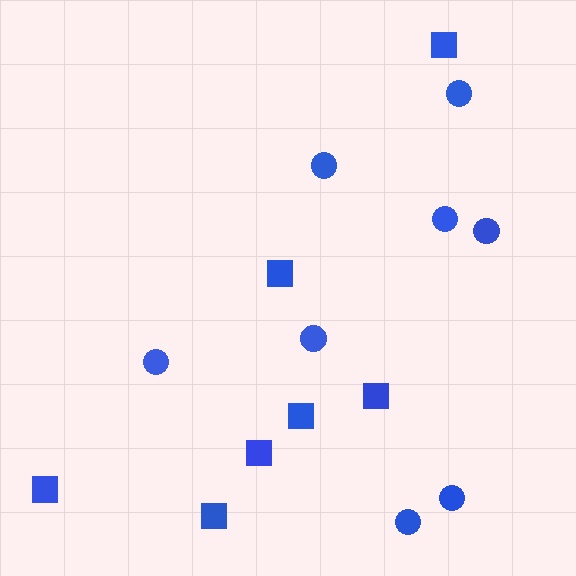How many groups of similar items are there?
There are 2 groups: one group of circles (8) and one group of squares (7).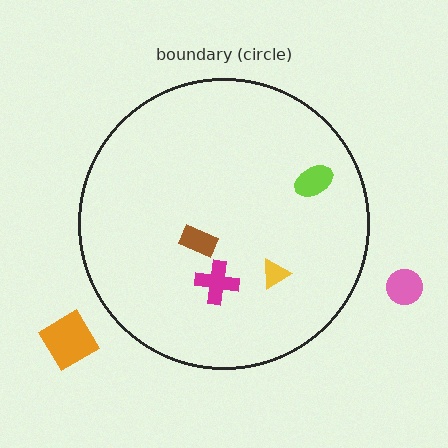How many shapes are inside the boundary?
4 inside, 2 outside.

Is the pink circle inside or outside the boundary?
Outside.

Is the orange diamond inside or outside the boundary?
Outside.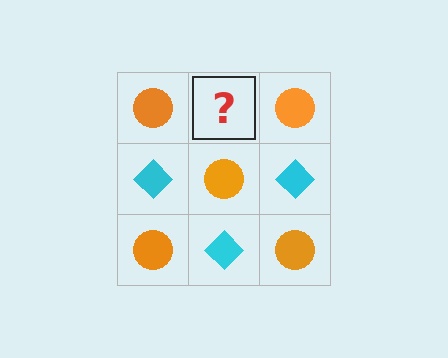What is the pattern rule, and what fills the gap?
The rule is that it alternates orange circle and cyan diamond in a checkerboard pattern. The gap should be filled with a cyan diamond.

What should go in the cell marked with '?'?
The missing cell should contain a cyan diamond.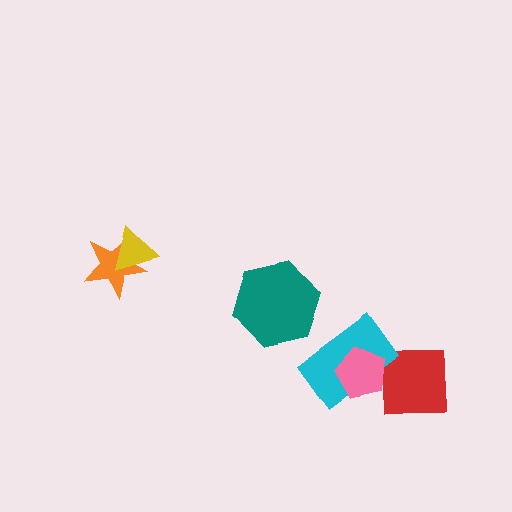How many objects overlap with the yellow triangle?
1 object overlaps with the yellow triangle.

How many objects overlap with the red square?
0 objects overlap with the red square.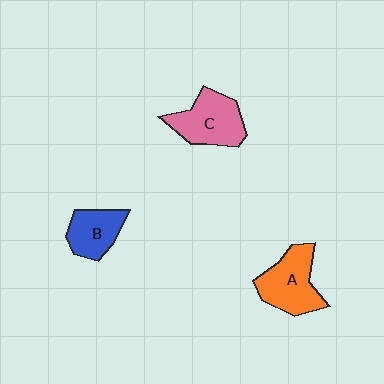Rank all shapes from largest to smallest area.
From largest to smallest: A (orange), C (pink), B (blue).